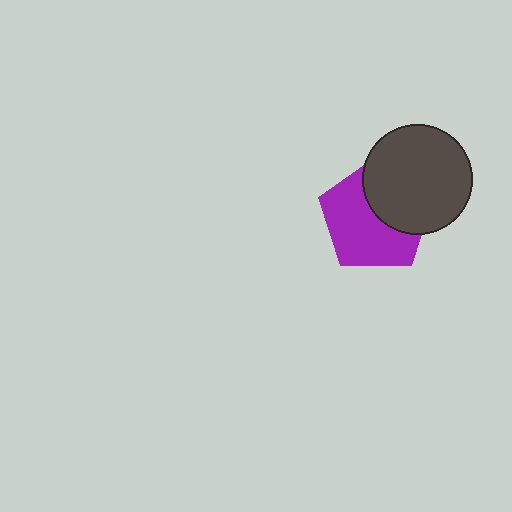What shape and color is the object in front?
The object in front is a dark gray circle.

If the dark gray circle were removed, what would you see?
You would see the complete purple pentagon.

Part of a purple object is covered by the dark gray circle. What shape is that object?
It is a pentagon.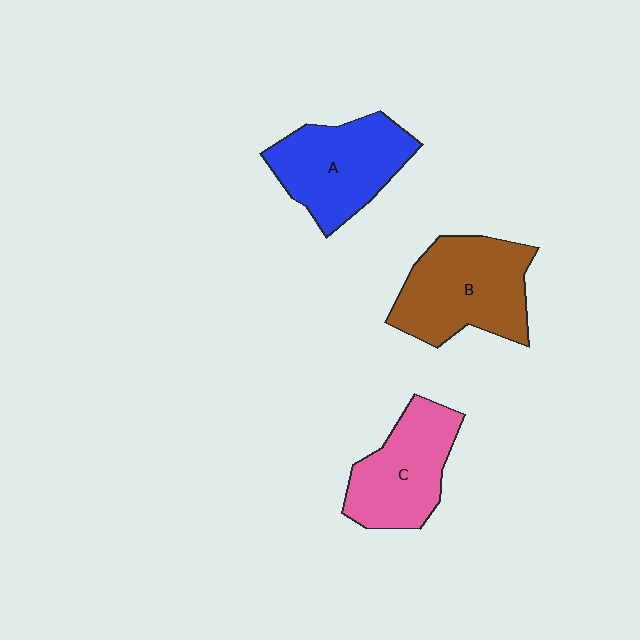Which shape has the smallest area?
Shape C (pink).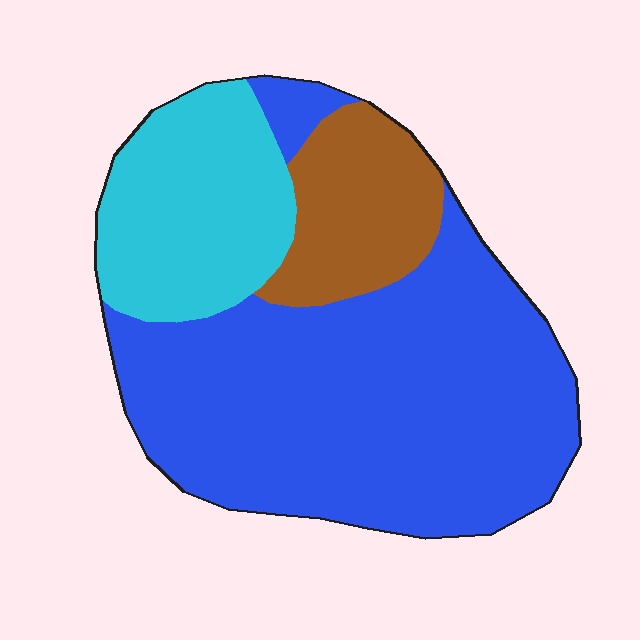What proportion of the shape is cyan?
Cyan takes up less than a quarter of the shape.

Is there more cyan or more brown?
Cyan.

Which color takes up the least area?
Brown, at roughly 15%.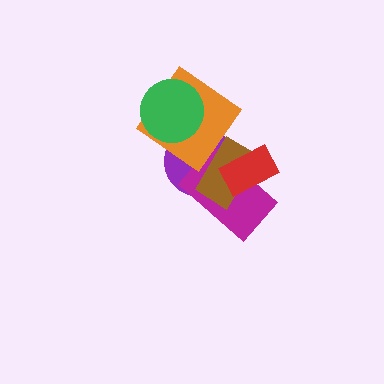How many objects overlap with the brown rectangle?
3 objects overlap with the brown rectangle.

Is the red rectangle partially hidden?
No, no other shape covers it.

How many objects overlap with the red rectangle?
3 objects overlap with the red rectangle.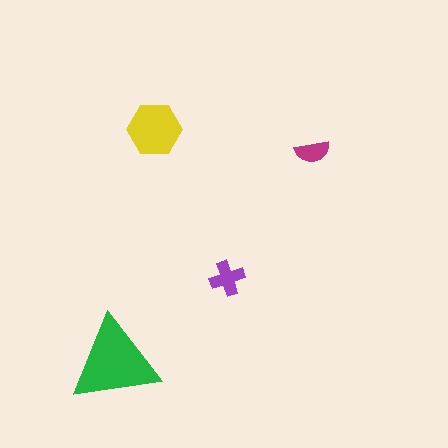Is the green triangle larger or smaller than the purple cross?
Larger.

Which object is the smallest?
The magenta semicircle.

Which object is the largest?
The green triangle.